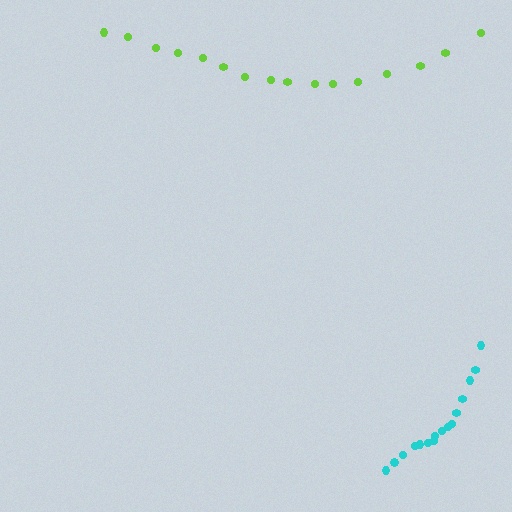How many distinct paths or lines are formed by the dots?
There are 2 distinct paths.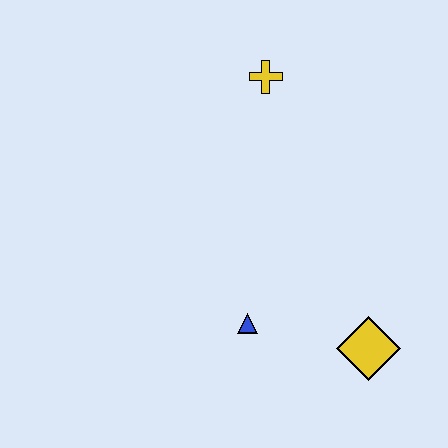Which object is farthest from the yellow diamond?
The yellow cross is farthest from the yellow diamond.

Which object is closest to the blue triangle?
The yellow diamond is closest to the blue triangle.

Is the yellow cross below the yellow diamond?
No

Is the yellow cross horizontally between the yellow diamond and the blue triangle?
Yes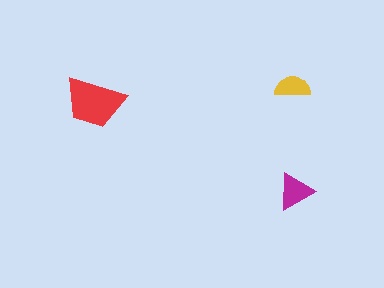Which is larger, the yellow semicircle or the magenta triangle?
The magenta triangle.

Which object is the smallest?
The yellow semicircle.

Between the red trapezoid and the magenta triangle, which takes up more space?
The red trapezoid.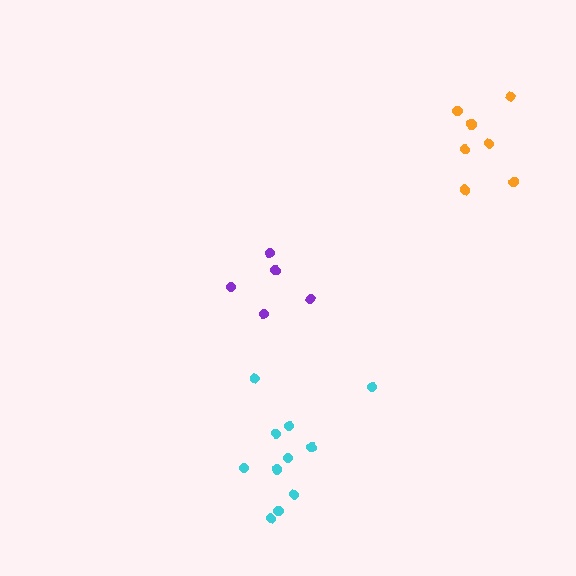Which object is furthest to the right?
The orange cluster is rightmost.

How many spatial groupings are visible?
There are 3 spatial groupings.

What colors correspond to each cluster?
The clusters are colored: purple, cyan, orange.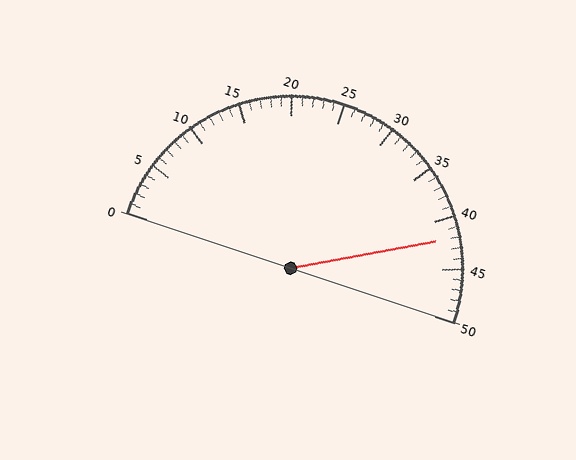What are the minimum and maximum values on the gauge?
The gauge ranges from 0 to 50.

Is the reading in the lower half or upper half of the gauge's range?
The reading is in the upper half of the range (0 to 50).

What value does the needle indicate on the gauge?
The needle indicates approximately 42.